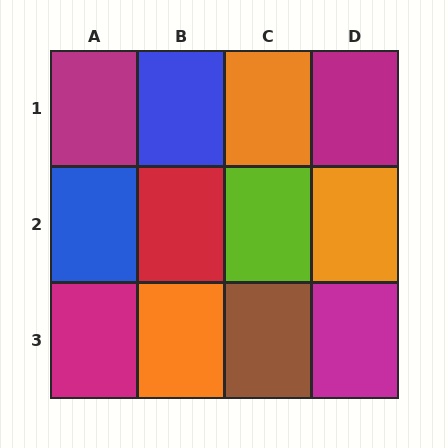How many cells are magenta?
4 cells are magenta.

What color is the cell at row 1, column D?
Magenta.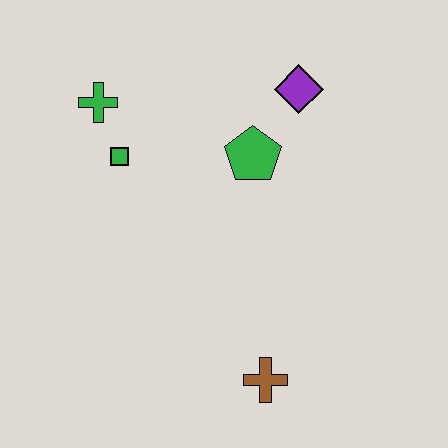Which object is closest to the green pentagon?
The purple diamond is closest to the green pentagon.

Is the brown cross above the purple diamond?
No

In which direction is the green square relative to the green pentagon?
The green square is to the left of the green pentagon.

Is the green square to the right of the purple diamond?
No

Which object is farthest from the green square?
The brown cross is farthest from the green square.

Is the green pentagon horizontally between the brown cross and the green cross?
Yes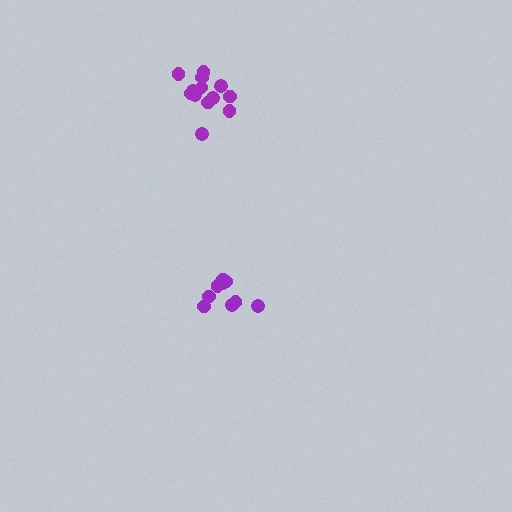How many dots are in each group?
Group 1: 13 dots, Group 2: 10 dots (23 total).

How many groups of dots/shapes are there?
There are 2 groups.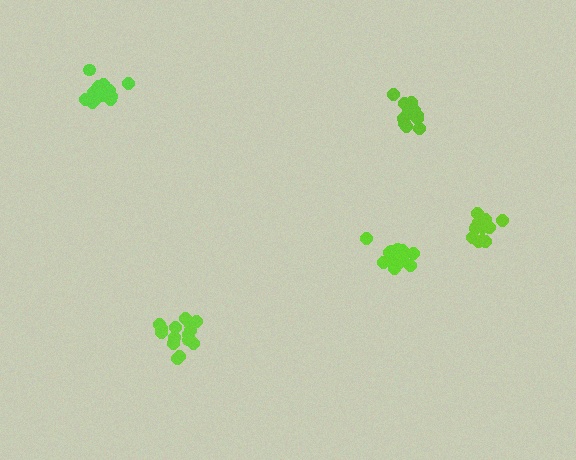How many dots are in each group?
Group 1: 13 dots, Group 2: 15 dots, Group 3: 14 dots, Group 4: 13 dots, Group 5: 12 dots (67 total).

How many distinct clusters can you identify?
There are 5 distinct clusters.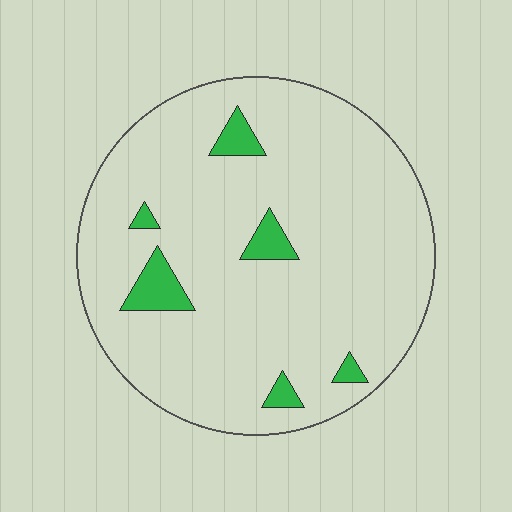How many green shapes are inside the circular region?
6.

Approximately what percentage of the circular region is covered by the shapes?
Approximately 10%.